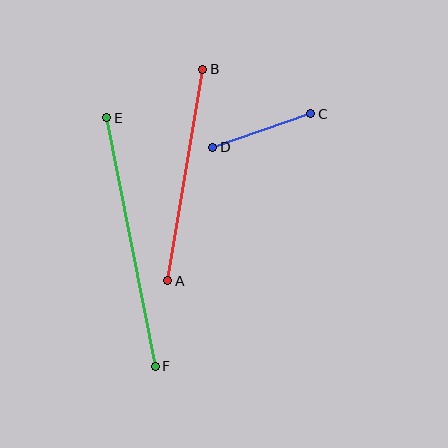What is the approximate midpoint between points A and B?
The midpoint is at approximately (185, 175) pixels.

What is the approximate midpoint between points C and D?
The midpoint is at approximately (262, 130) pixels.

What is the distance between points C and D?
The distance is approximately 104 pixels.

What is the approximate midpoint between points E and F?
The midpoint is at approximately (131, 242) pixels.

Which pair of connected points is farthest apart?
Points E and F are farthest apart.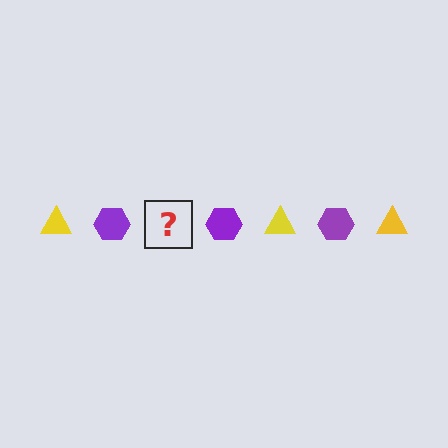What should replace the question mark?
The question mark should be replaced with a yellow triangle.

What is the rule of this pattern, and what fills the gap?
The rule is that the pattern alternates between yellow triangle and purple hexagon. The gap should be filled with a yellow triangle.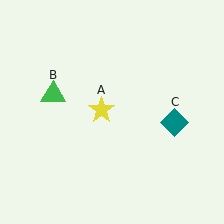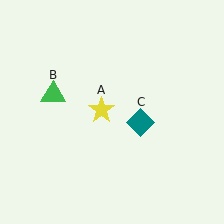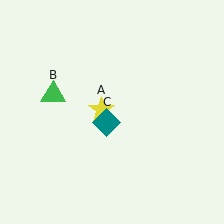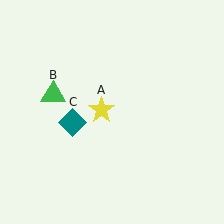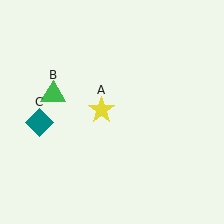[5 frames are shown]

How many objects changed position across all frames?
1 object changed position: teal diamond (object C).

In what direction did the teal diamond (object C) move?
The teal diamond (object C) moved left.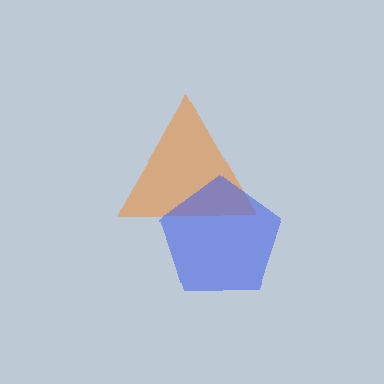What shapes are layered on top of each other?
The layered shapes are: an orange triangle, a blue pentagon.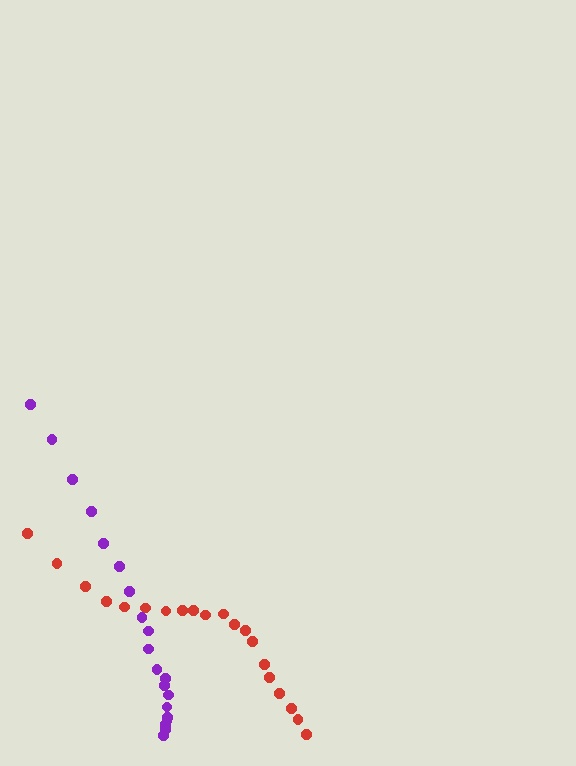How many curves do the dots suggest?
There are 2 distinct paths.